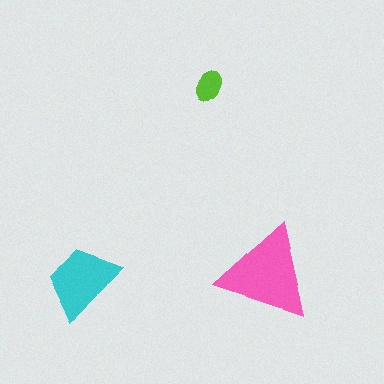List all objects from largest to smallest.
The pink triangle, the cyan trapezoid, the lime ellipse.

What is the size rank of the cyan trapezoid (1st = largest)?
2nd.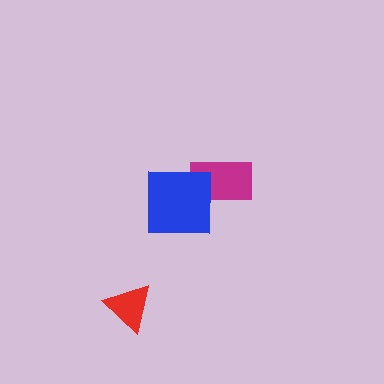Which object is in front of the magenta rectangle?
The blue square is in front of the magenta rectangle.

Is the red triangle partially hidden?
No, no other shape covers it.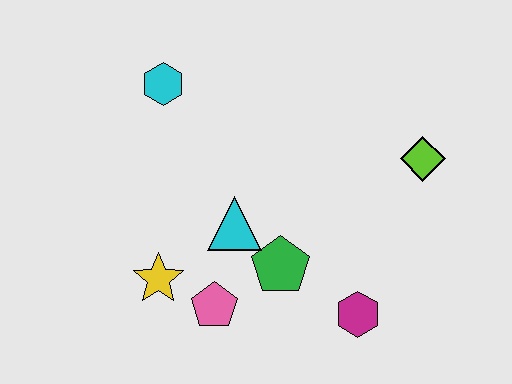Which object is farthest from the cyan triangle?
The lime diamond is farthest from the cyan triangle.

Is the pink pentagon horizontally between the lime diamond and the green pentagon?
No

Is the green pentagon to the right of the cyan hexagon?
Yes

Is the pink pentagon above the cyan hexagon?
No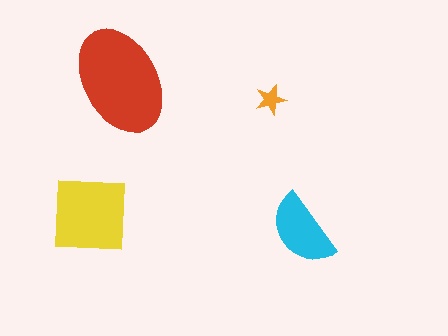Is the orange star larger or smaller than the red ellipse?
Smaller.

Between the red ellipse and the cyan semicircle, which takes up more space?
The red ellipse.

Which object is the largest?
The red ellipse.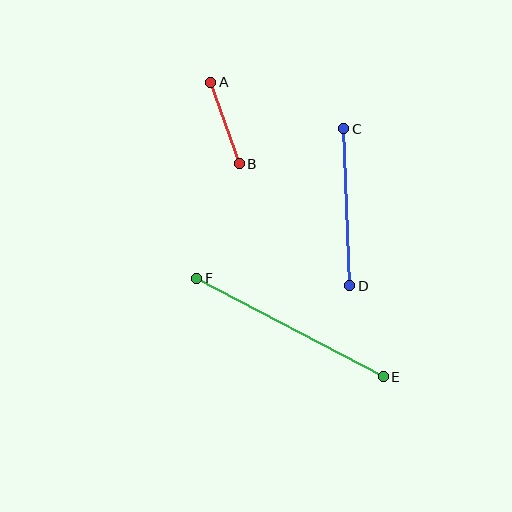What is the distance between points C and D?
The distance is approximately 157 pixels.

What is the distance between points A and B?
The distance is approximately 86 pixels.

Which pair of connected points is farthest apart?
Points E and F are farthest apart.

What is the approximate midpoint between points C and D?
The midpoint is at approximately (347, 207) pixels.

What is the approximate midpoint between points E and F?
The midpoint is at approximately (290, 328) pixels.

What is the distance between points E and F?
The distance is approximately 211 pixels.